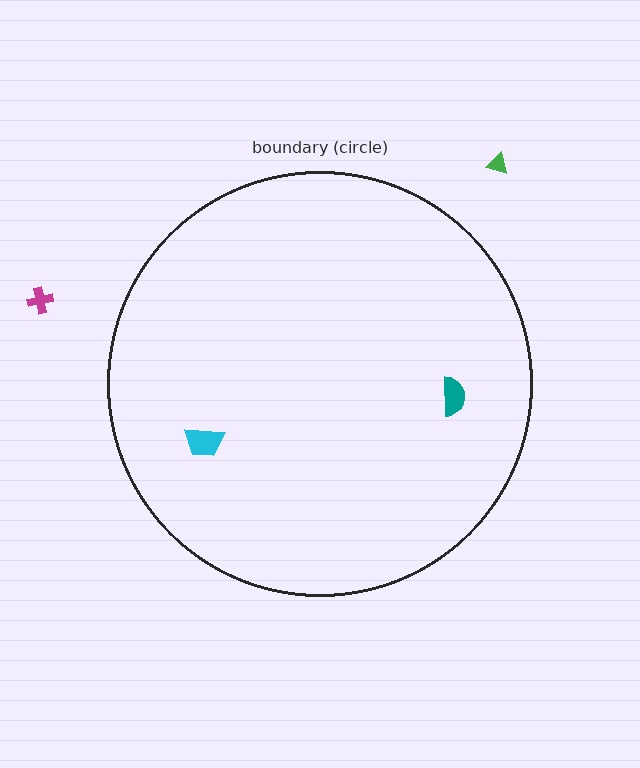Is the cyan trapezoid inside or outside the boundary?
Inside.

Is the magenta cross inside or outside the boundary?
Outside.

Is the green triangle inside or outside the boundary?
Outside.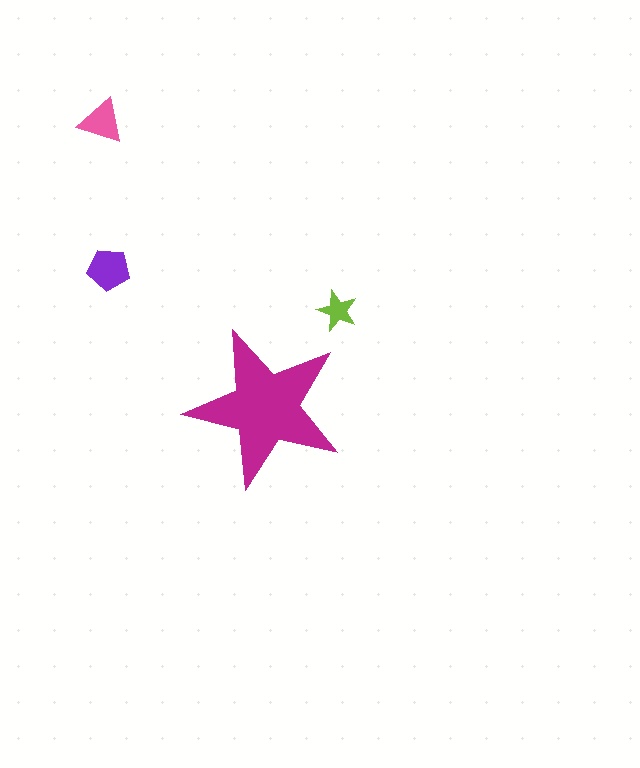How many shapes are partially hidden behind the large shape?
0 shapes are partially hidden.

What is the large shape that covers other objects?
A magenta star.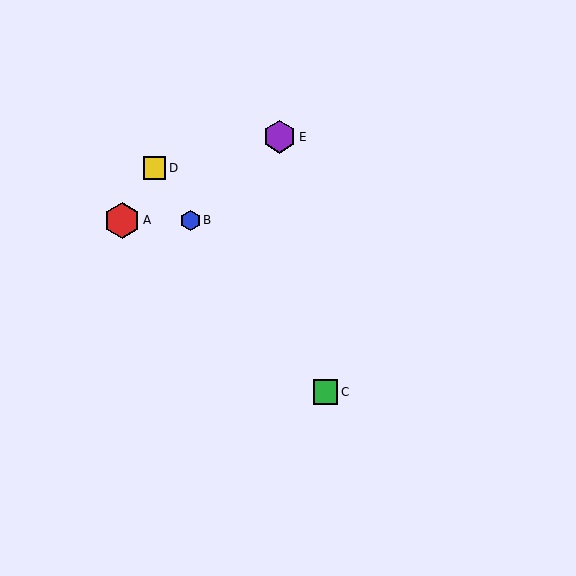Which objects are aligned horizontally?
Objects A, B are aligned horizontally.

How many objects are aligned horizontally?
2 objects (A, B) are aligned horizontally.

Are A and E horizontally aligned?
No, A is at y≈220 and E is at y≈137.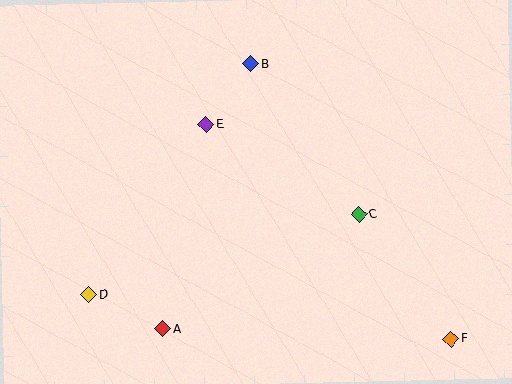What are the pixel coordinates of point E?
Point E is at (206, 124).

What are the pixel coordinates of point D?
Point D is at (89, 295).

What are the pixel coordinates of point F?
Point F is at (451, 339).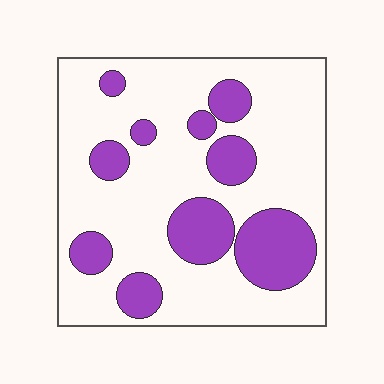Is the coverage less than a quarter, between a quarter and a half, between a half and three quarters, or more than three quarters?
Between a quarter and a half.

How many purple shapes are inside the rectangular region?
10.